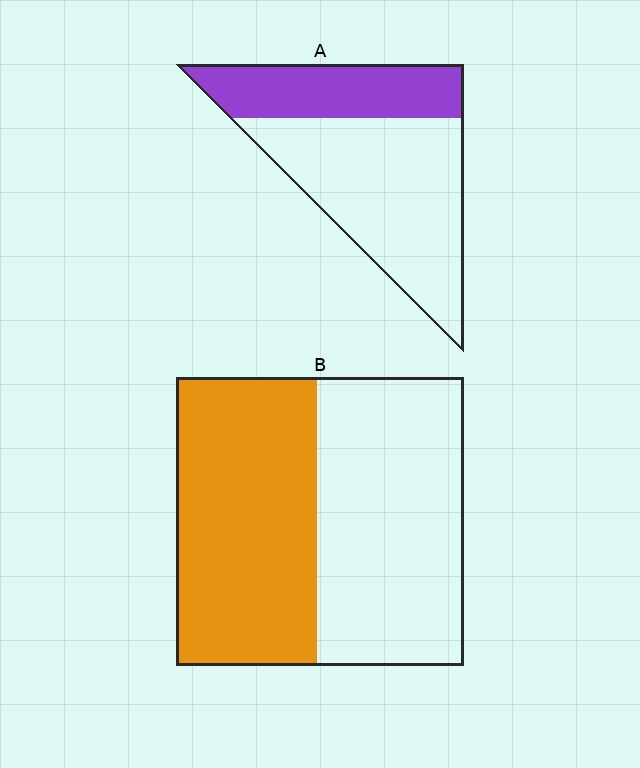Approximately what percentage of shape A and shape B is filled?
A is approximately 35% and B is approximately 50%.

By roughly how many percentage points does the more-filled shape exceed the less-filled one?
By roughly 15 percentage points (B over A).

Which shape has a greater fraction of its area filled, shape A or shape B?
Shape B.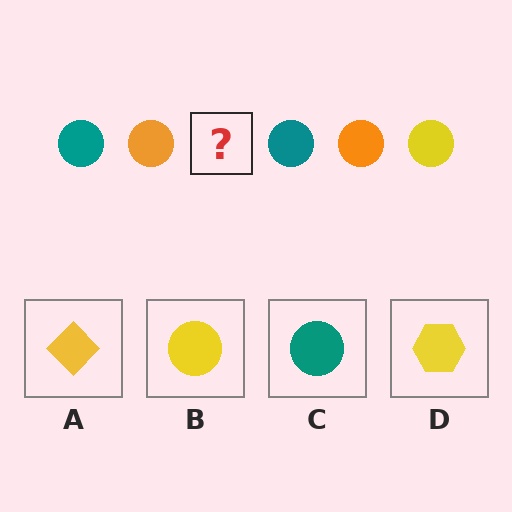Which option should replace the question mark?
Option B.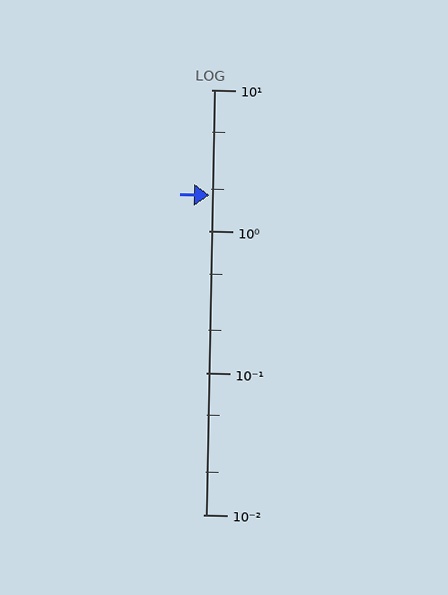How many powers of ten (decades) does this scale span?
The scale spans 3 decades, from 0.01 to 10.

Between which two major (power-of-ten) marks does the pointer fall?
The pointer is between 1 and 10.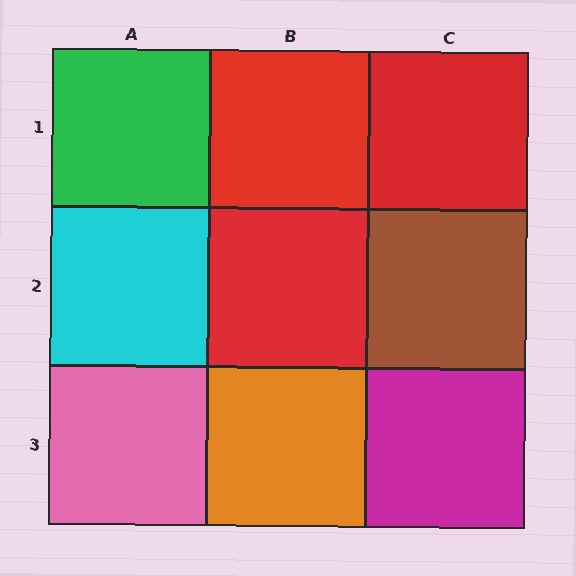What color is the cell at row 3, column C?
Magenta.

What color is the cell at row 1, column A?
Green.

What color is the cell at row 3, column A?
Pink.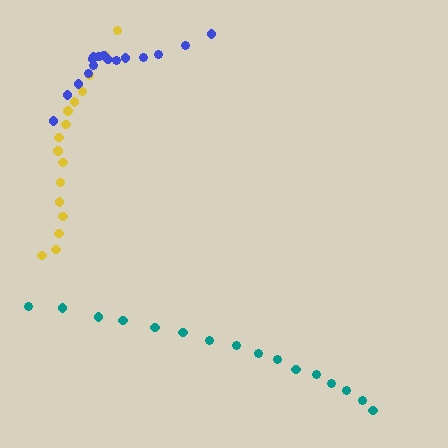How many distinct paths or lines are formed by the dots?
There are 3 distinct paths.